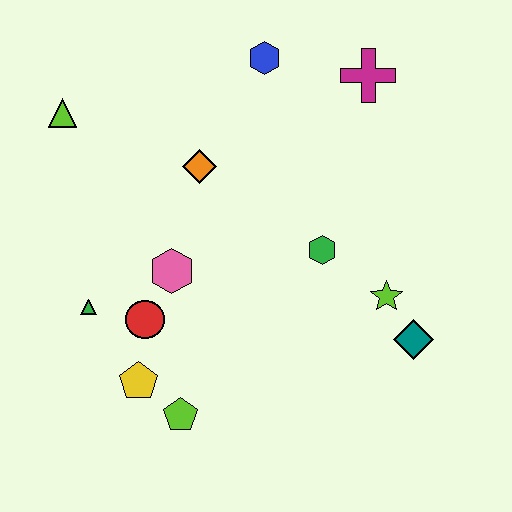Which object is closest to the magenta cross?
The blue hexagon is closest to the magenta cross.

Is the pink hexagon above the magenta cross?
No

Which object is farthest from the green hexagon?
The lime triangle is farthest from the green hexagon.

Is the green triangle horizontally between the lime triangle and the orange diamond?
Yes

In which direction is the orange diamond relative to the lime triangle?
The orange diamond is to the right of the lime triangle.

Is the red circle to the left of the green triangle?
No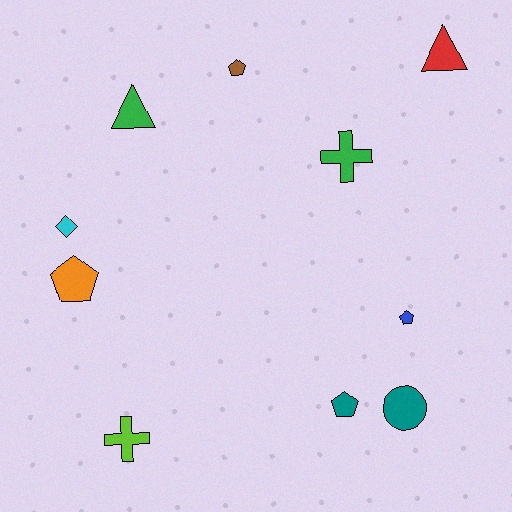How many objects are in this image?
There are 10 objects.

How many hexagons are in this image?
There are no hexagons.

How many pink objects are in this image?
There are no pink objects.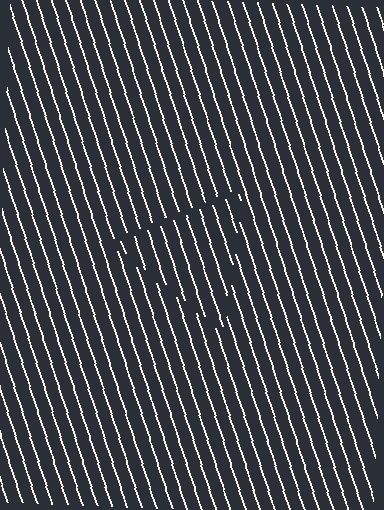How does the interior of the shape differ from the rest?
The interior of the shape contains the same grating, shifted by half a period — the contour is defined by the phase discontinuity where line-ends from the inner and outer gratings abut.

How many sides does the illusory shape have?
3 sides — the line-ends trace a triangle.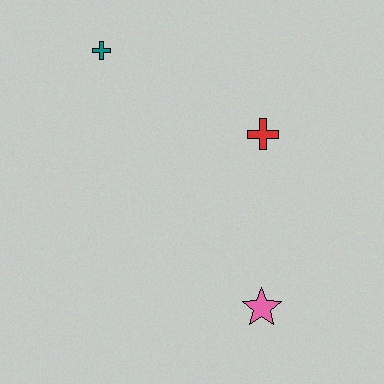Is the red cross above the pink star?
Yes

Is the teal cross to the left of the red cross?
Yes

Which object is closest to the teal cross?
The red cross is closest to the teal cross.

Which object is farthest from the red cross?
The teal cross is farthest from the red cross.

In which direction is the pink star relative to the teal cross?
The pink star is below the teal cross.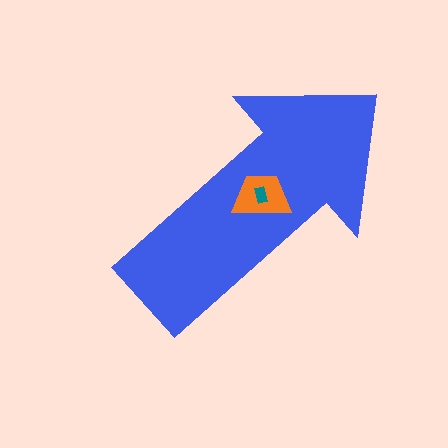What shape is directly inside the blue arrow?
The orange trapezoid.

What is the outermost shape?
The blue arrow.